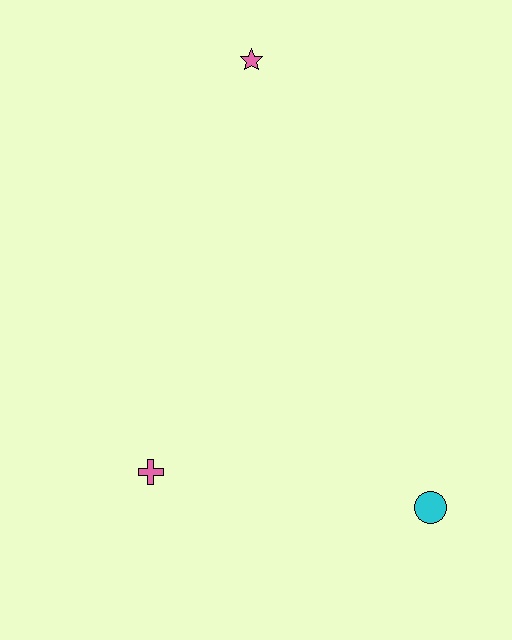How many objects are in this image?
There are 3 objects.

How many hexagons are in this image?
There are no hexagons.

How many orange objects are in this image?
There are no orange objects.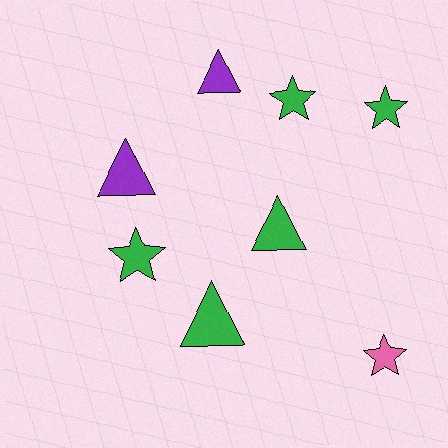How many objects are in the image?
There are 8 objects.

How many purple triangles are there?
There are 2 purple triangles.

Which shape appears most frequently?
Triangle, with 4 objects.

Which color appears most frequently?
Green, with 5 objects.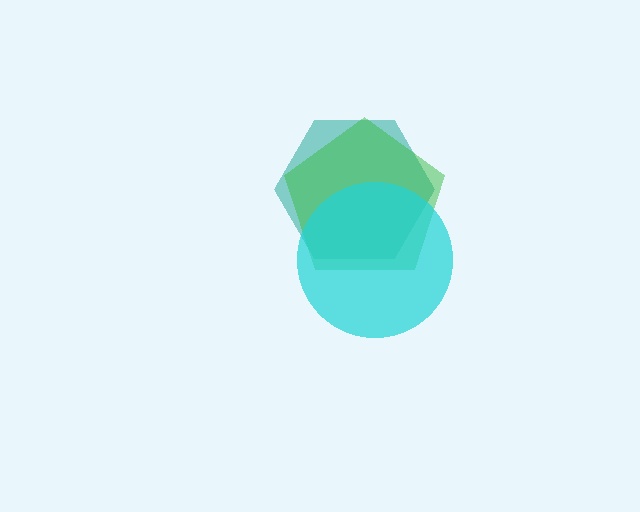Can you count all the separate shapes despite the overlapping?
Yes, there are 3 separate shapes.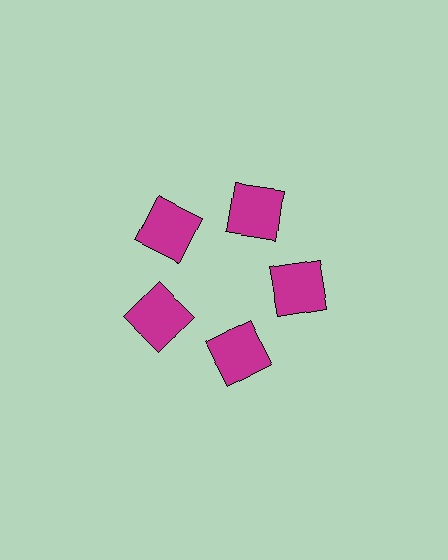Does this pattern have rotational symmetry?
Yes, this pattern has 5-fold rotational symmetry. It looks the same after rotating 72 degrees around the center.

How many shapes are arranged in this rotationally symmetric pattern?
There are 5 shapes, arranged in 5 groups of 1.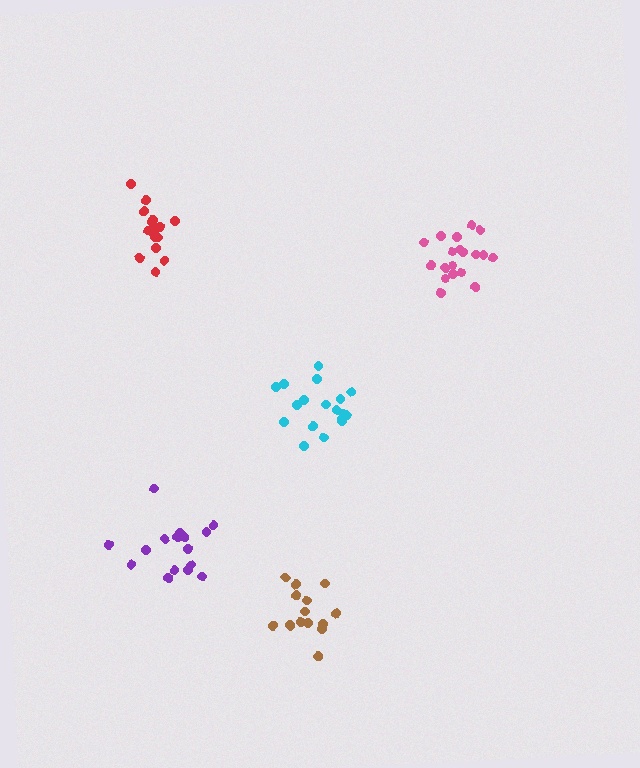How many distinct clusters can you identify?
There are 5 distinct clusters.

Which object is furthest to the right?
The pink cluster is rightmost.